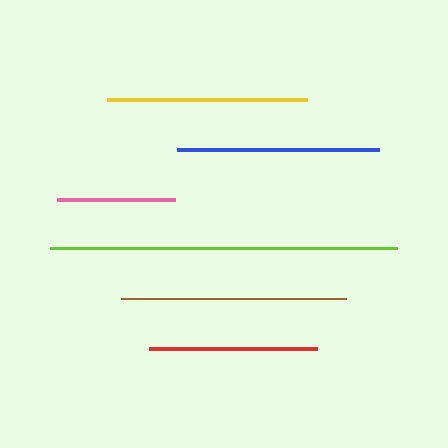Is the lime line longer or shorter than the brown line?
The lime line is longer than the brown line.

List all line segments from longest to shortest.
From longest to shortest: lime, brown, blue, yellow, red, pink.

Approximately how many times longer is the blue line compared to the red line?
The blue line is approximately 1.2 times the length of the red line.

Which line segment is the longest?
The lime line is the longest at approximately 347 pixels.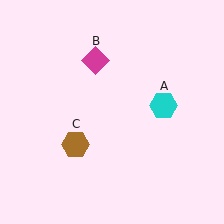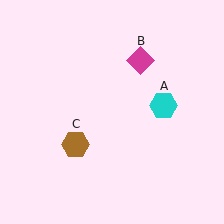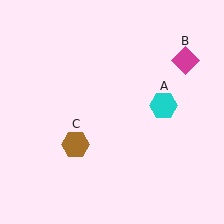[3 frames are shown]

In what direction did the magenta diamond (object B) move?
The magenta diamond (object B) moved right.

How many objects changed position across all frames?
1 object changed position: magenta diamond (object B).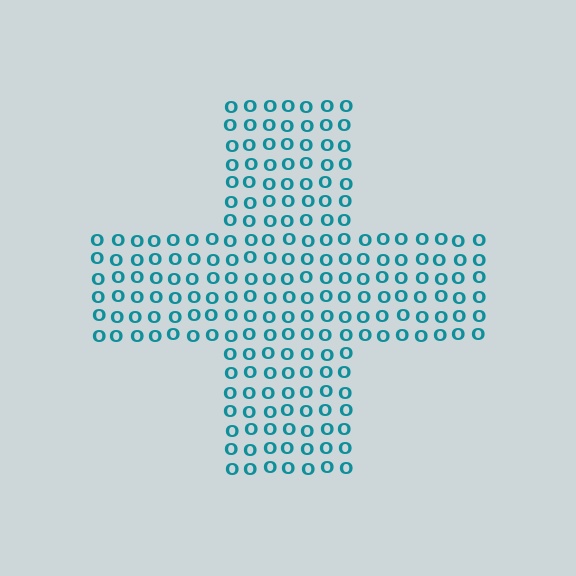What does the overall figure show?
The overall figure shows a cross.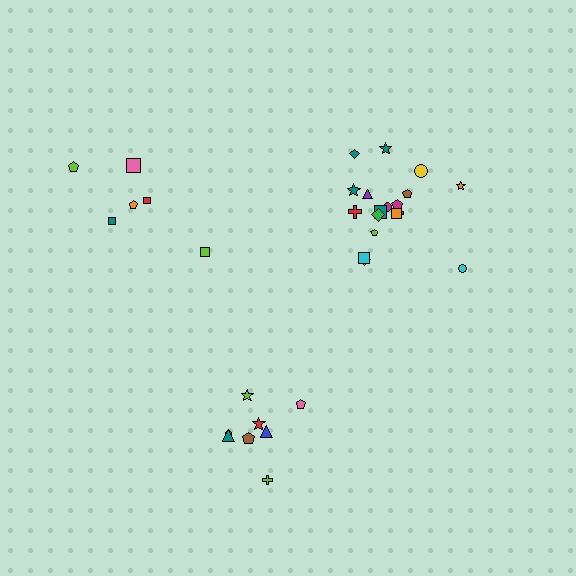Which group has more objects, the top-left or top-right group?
The top-right group.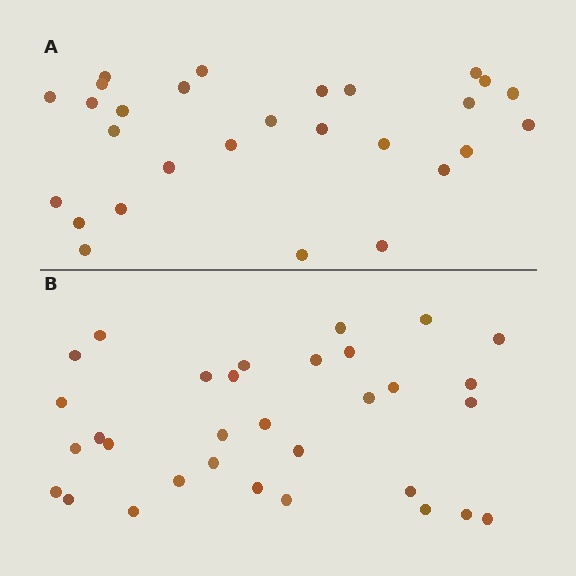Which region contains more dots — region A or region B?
Region B (the bottom region) has more dots.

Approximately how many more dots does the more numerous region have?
Region B has about 4 more dots than region A.